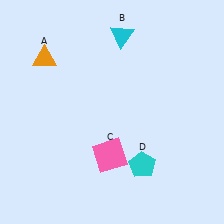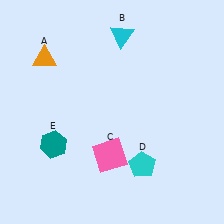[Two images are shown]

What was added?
A teal hexagon (E) was added in Image 2.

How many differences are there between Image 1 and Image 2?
There is 1 difference between the two images.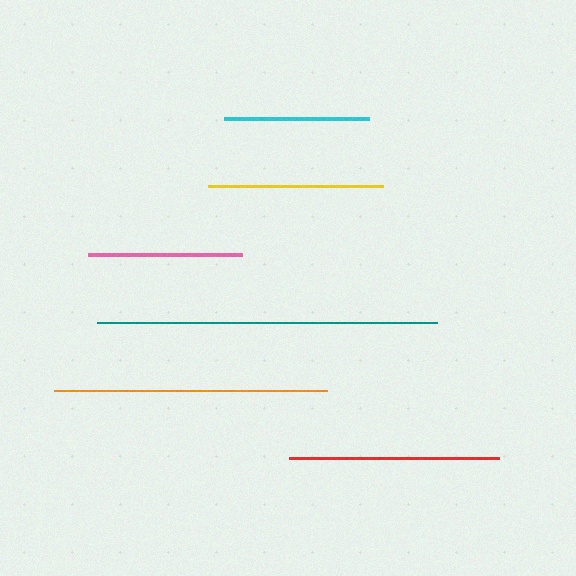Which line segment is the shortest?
The cyan line is the shortest at approximately 144 pixels.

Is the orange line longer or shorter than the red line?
The orange line is longer than the red line.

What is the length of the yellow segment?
The yellow segment is approximately 175 pixels long.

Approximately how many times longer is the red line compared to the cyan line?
The red line is approximately 1.5 times the length of the cyan line.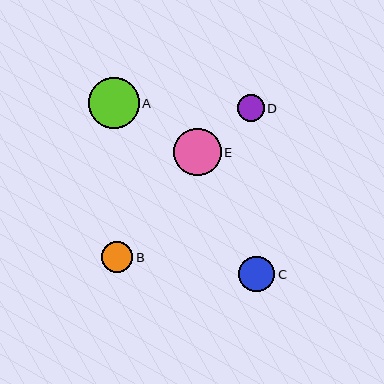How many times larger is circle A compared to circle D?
Circle A is approximately 1.9 times the size of circle D.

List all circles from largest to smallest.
From largest to smallest: A, E, C, B, D.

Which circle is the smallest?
Circle D is the smallest with a size of approximately 27 pixels.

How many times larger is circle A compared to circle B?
Circle A is approximately 1.6 times the size of circle B.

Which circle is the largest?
Circle A is the largest with a size of approximately 51 pixels.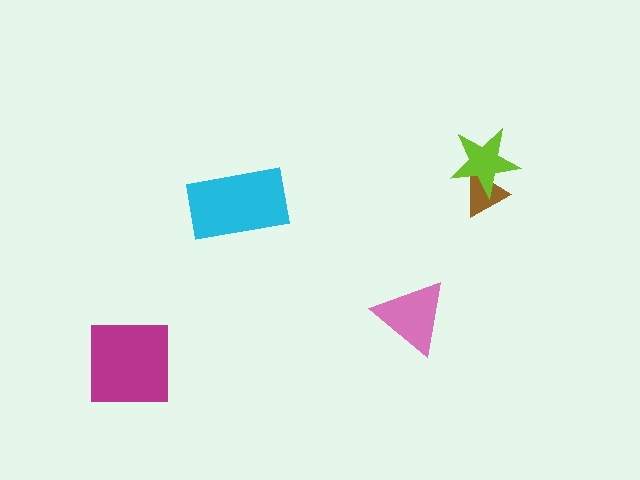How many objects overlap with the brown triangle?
1 object overlaps with the brown triangle.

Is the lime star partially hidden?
No, no other shape covers it.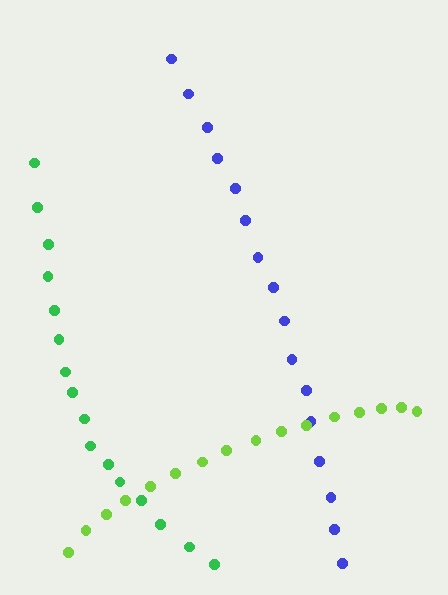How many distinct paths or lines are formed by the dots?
There are 3 distinct paths.